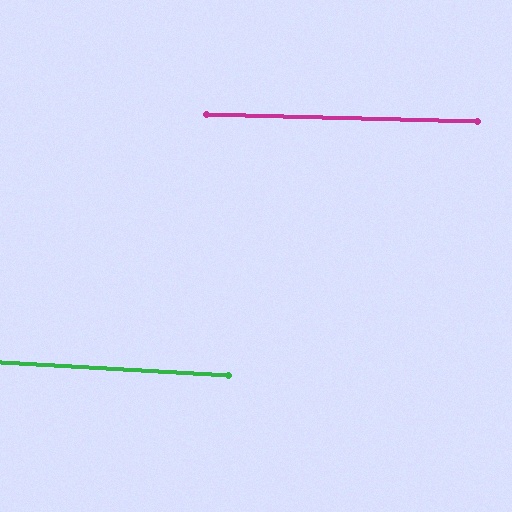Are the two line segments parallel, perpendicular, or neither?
Parallel — their directions differ by only 2.0°.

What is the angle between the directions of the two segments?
Approximately 2 degrees.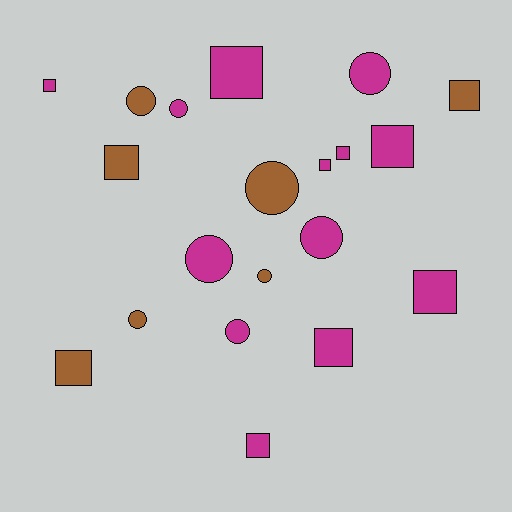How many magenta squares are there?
There are 8 magenta squares.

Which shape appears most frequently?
Square, with 11 objects.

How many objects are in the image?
There are 20 objects.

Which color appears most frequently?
Magenta, with 13 objects.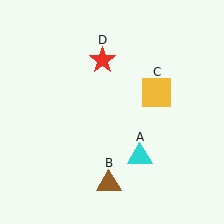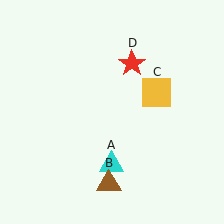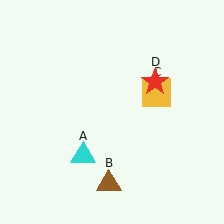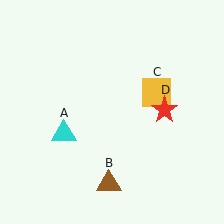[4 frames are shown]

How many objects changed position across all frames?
2 objects changed position: cyan triangle (object A), red star (object D).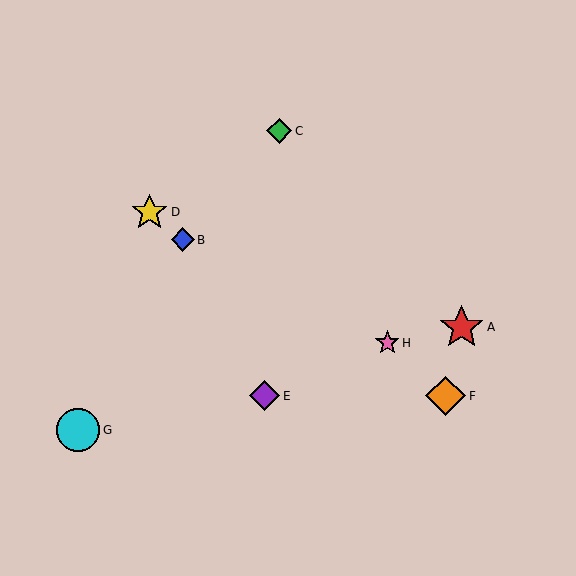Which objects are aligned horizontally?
Objects E, F are aligned horizontally.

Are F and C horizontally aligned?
No, F is at y≈396 and C is at y≈131.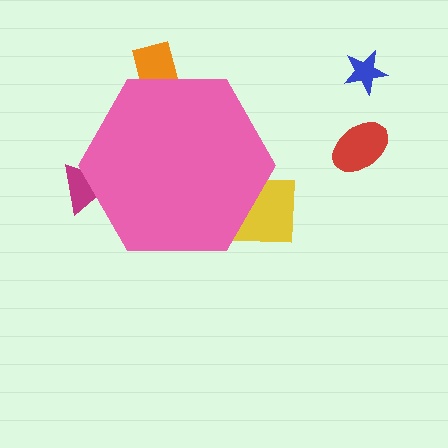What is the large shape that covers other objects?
A pink hexagon.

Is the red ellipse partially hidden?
No, the red ellipse is fully visible.